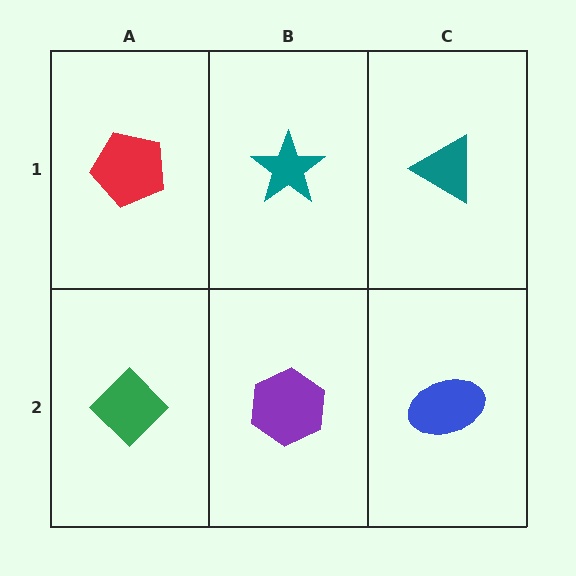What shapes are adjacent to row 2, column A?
A red pentagon (row 1, column A), a purple hexagon (row 2, column B).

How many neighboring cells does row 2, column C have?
2.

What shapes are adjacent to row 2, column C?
A teal triangle (row 1, column C), a purple hexagon (row 2, column B).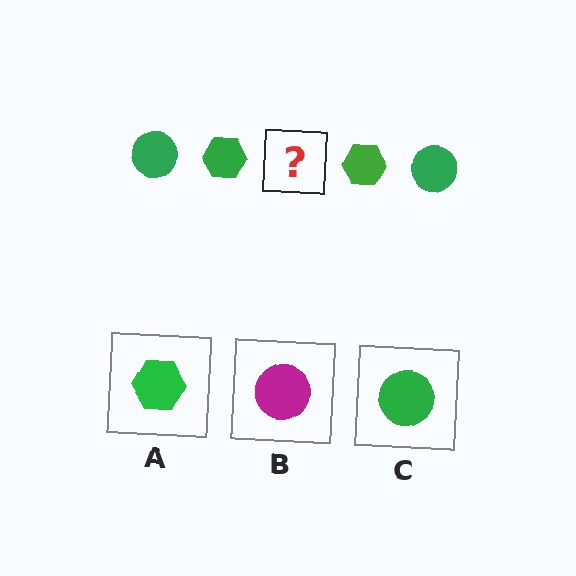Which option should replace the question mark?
Option C.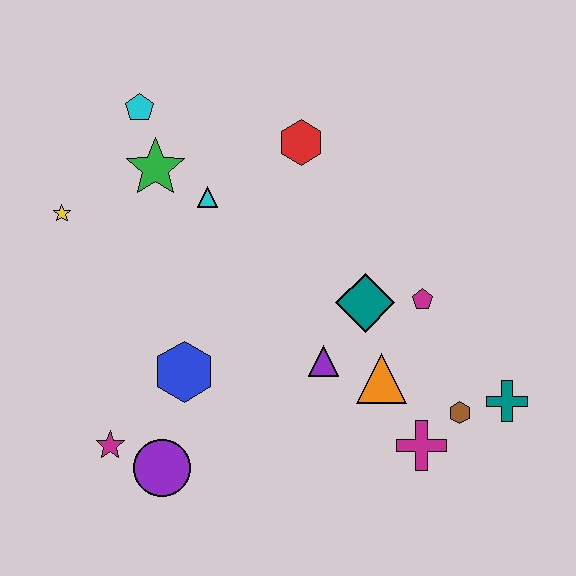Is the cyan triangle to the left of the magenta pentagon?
Yes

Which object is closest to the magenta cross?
The brown hexagon is closest to the magenta cross.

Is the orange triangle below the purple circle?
No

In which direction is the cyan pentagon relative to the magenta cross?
The cyan pentagon is above the magenta cross.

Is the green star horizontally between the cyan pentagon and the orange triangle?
Yes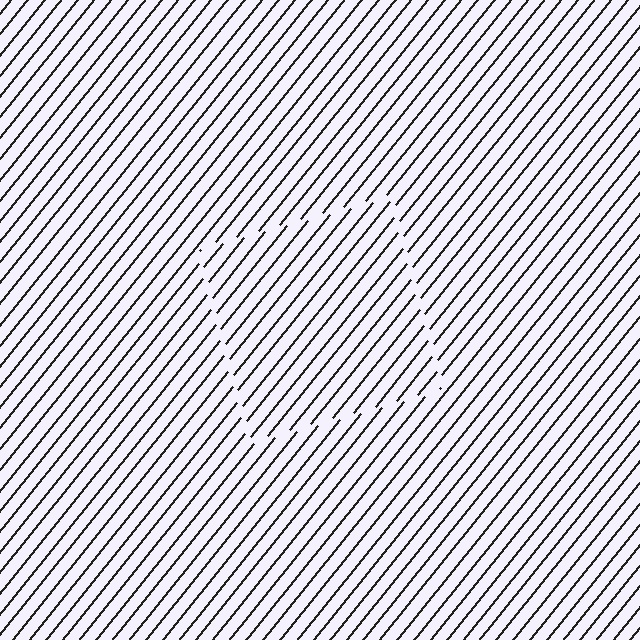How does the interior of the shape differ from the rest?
The interior of the shape contains the same grating, shifted by half a period — the contour is defined by the phase discontinuity where line-ends from the inner and outer gratings abut.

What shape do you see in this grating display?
An illusory square. The interior of the shape contains the same grating, shifted by half a period — the contour is defined by the phase discontinuity where line-ends from the inner and outer gratings abut.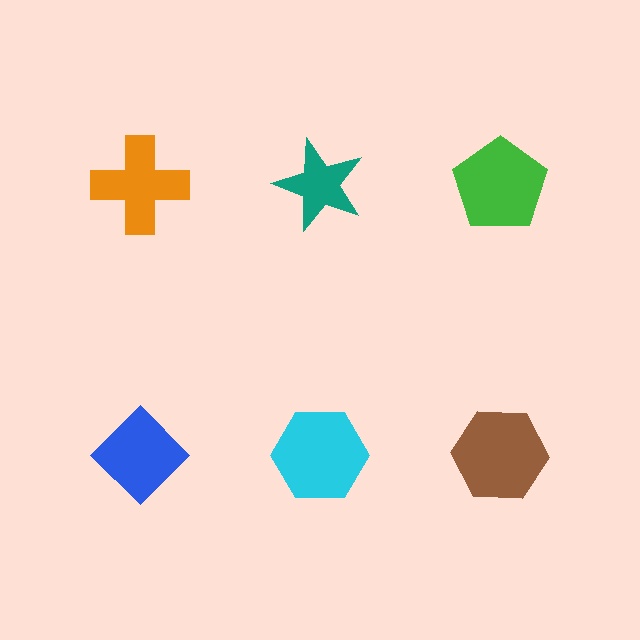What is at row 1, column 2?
A teal star.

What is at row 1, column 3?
A green pentagon.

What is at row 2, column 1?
A blue diamond.